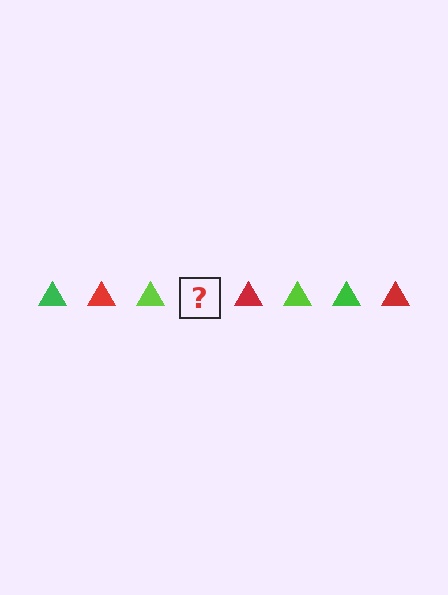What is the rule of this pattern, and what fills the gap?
The rule is that the pattern cycles through green, red, lime triangles. The gap should be filled with a green triangle.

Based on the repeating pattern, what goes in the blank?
The blank should be a green triangle.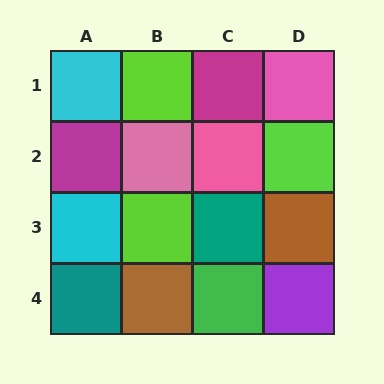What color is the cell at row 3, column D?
Brown.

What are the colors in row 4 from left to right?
Teal, brown, green, purple.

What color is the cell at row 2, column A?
Magenta.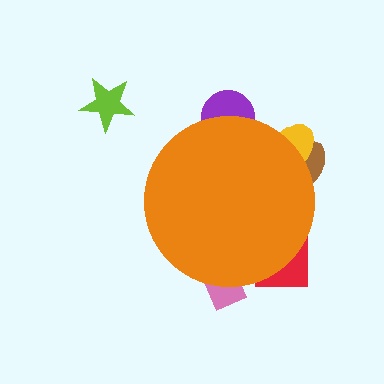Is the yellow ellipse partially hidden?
Yes, the yellow ellipse is partially hidden behind the orange circle.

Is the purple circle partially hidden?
Yes, the purple circle is partially hidden behind the orange circle.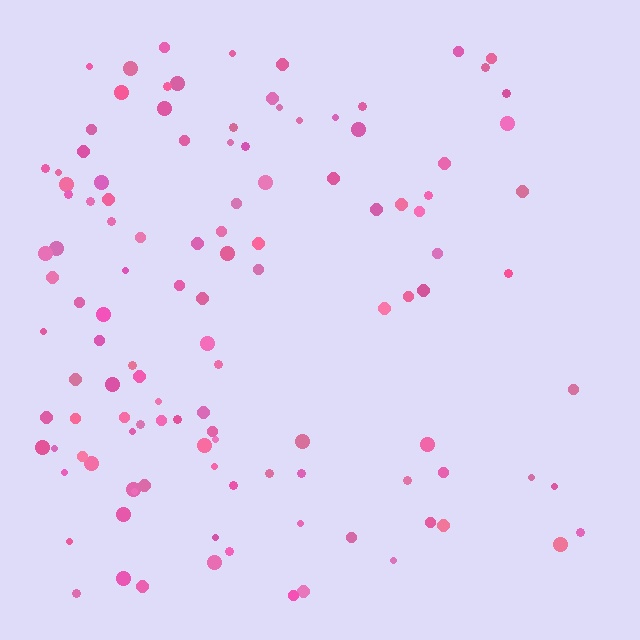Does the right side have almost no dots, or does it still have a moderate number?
Still a moderate number, just noticeably fewer than the left.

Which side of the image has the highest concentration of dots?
The left.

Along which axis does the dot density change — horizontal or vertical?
Horizontal.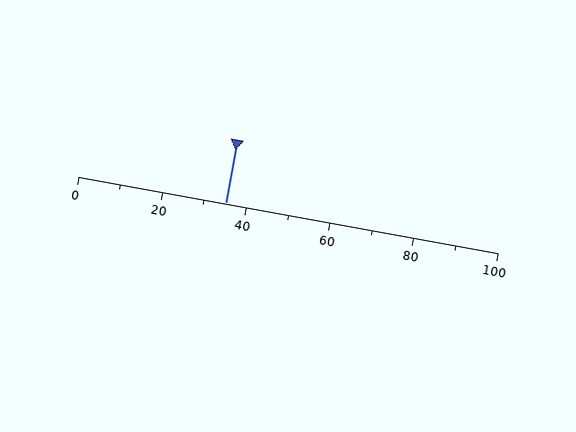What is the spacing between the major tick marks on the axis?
The major ticks are spaced 20 apart.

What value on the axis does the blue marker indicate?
The marker indicates approximately 35.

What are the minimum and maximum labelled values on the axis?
The axis runs from 0 to 100.